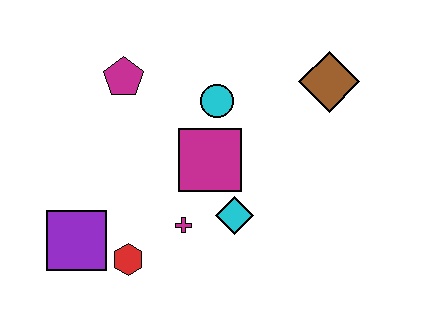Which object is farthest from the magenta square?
The purple square is farthest from the magenta square.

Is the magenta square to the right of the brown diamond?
No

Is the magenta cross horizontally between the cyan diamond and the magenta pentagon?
Yes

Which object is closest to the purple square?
The red hexagon is closest to the purple square.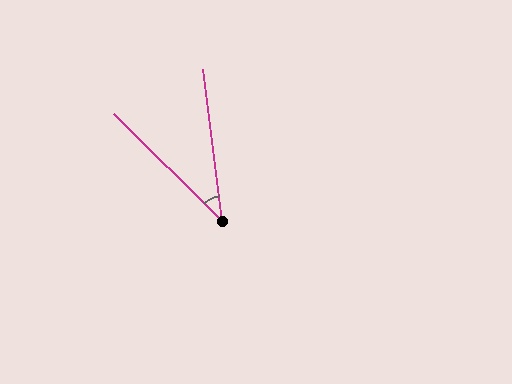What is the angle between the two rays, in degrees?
Approximately 38 degrees.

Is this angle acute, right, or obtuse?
It is acute.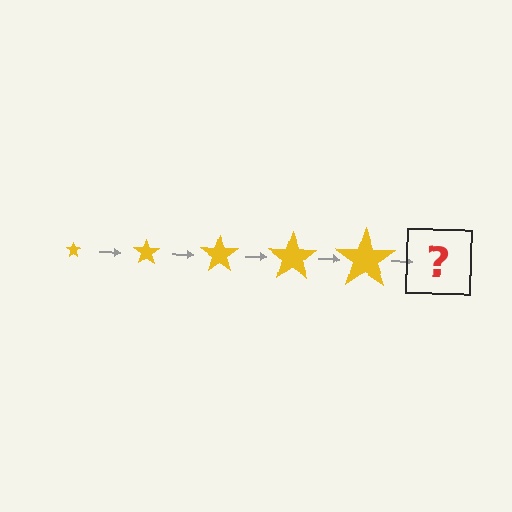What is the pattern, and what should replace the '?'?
The pattern is that the star gets progressively larger each step. The '?' should be a yellow star, larger than the previous one.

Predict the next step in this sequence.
The next step is a yellow star, larger than the previous one.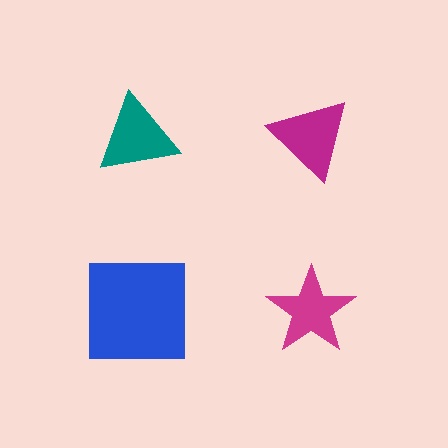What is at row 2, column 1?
A blue square.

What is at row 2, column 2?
A magenta star.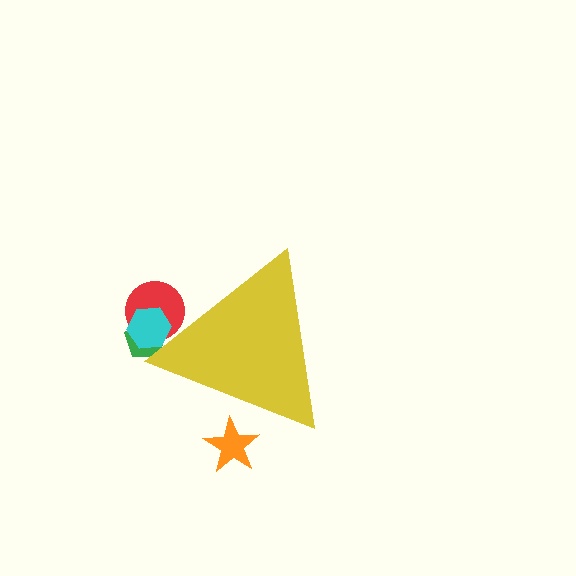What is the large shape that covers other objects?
A yellow triangle.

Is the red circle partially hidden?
Yes, the red circle is partially hidden behind the yellow triangle.